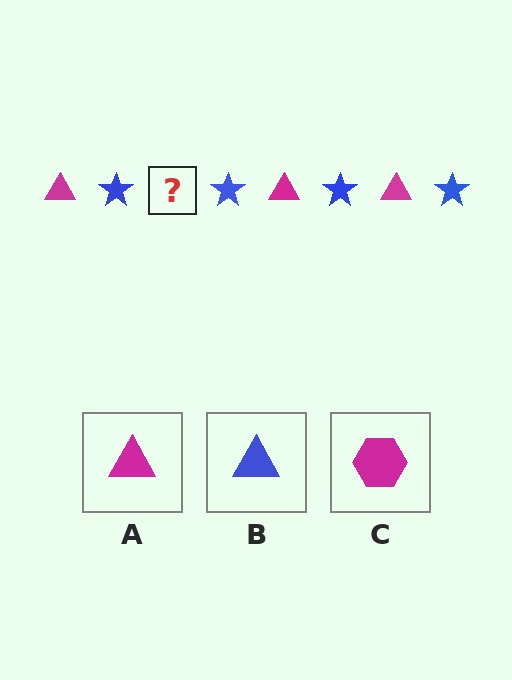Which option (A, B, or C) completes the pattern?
A.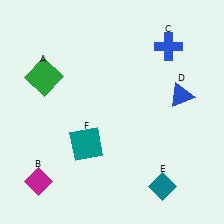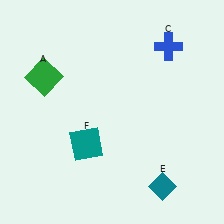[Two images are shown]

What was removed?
The magenta diamond (B), the blue triangle (D) were removed in Image 2.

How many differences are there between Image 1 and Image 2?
There are 2 differences between the two images.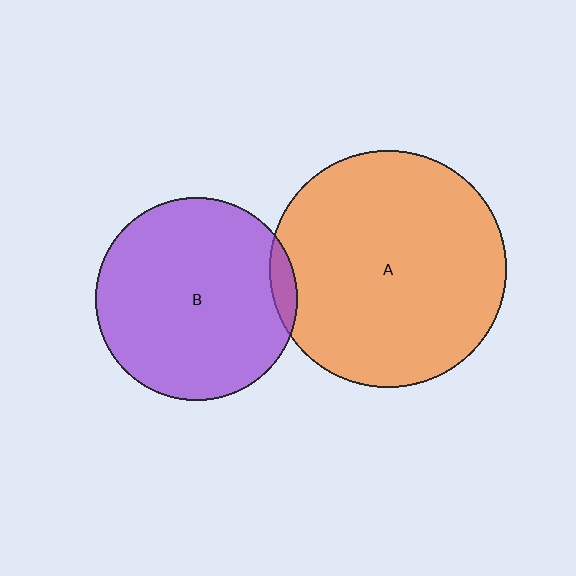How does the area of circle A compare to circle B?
Approximately 1.4 times.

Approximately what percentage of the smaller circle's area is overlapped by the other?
Approximately 5%.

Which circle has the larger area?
Circle A (orange).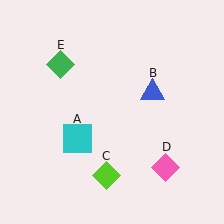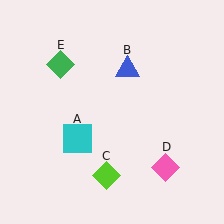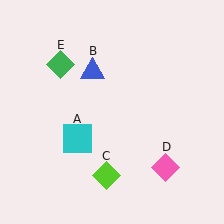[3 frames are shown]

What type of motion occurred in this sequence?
The blue triangle (object B) rotated counterclockwise around the center of the scene.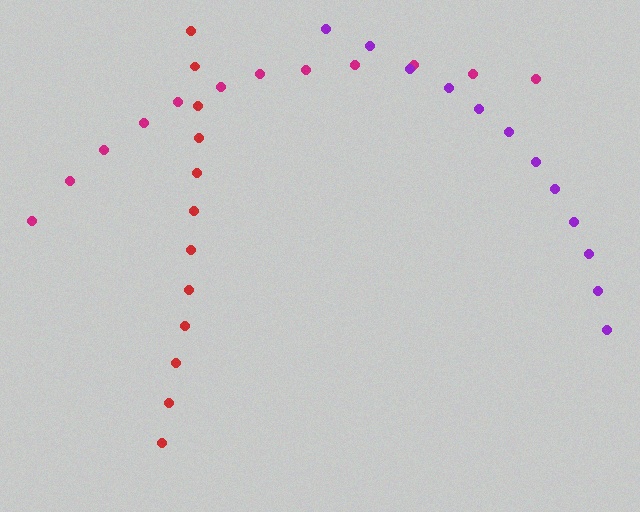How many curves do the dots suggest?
There are 3 distinct paths.